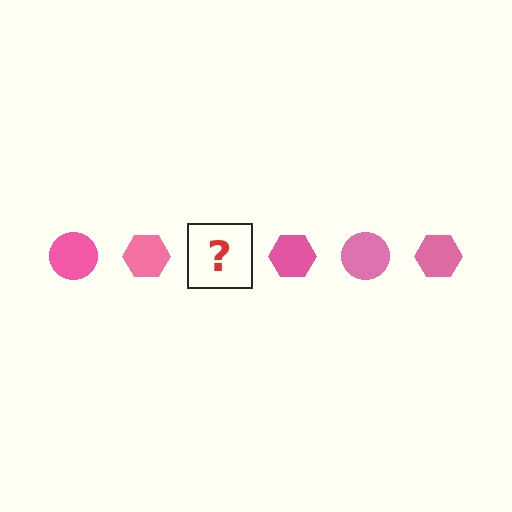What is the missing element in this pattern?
The missing element is a pink circle.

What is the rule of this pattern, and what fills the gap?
The rule is that the pattern cycles through circle, hexagon shapes in pink. The gap should be filled with a pink circle.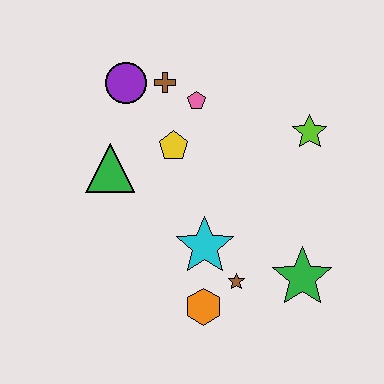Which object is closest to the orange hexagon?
The brown star is closest to the orange hexagon.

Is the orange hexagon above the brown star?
No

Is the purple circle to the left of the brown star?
Yes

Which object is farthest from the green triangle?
The green star is farthest from the green triangle.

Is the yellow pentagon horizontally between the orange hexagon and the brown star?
No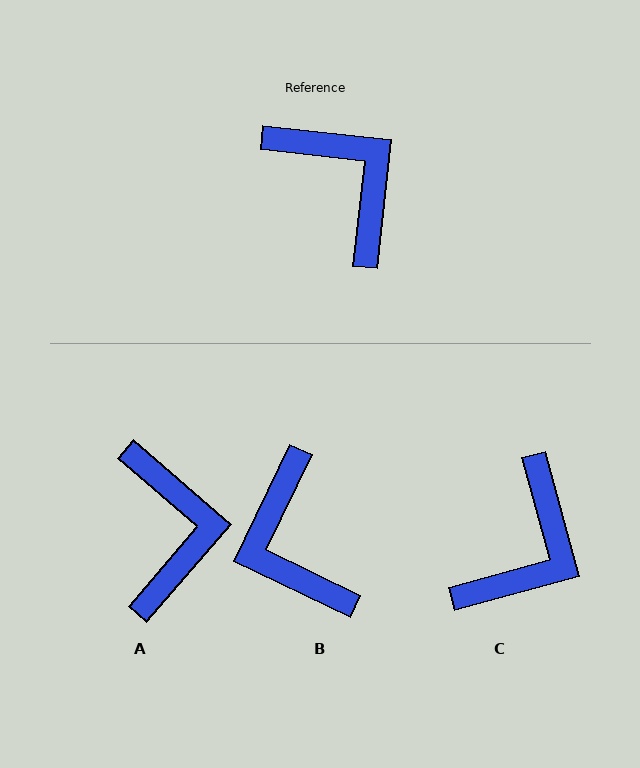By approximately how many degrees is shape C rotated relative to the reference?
Approximately 68 degrees clockwise.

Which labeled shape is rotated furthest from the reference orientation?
B, about 161 degrees away.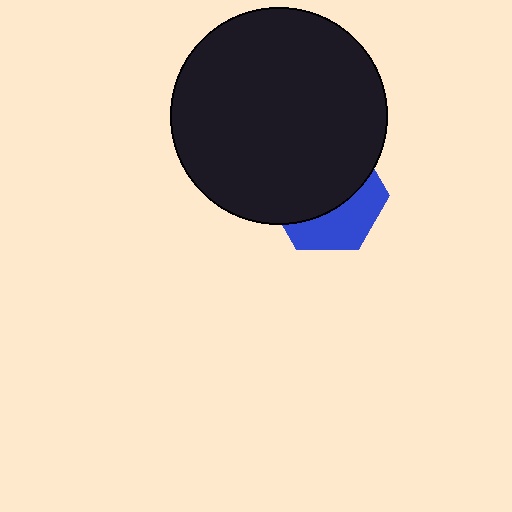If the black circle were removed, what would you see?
You would see the complete blue hexagon.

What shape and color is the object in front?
The object in front is a black circle.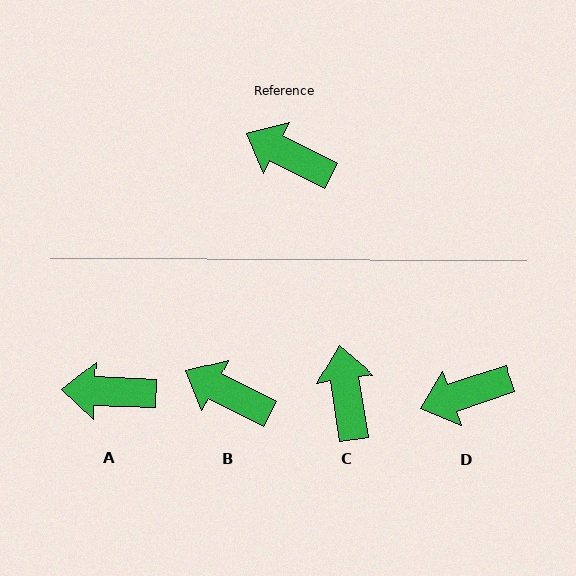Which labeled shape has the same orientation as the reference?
B.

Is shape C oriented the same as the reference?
No, it is off by about 54 degrees.